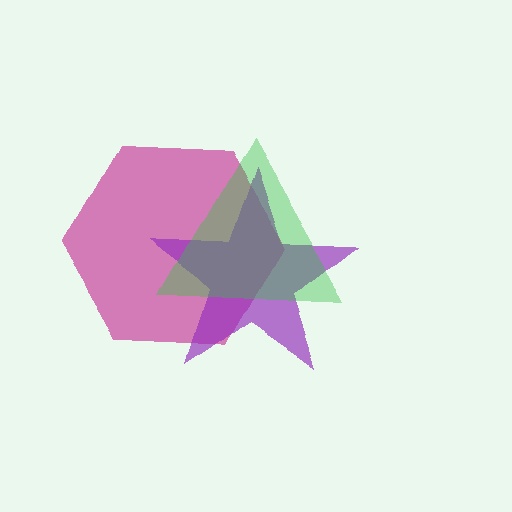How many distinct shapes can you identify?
There are 3 distinct shapes: a magenta hexagon, a purple star, a green triangle.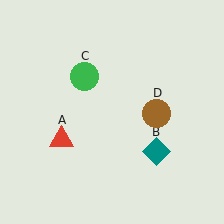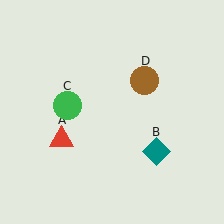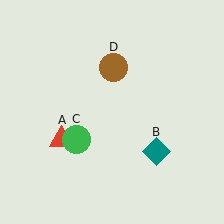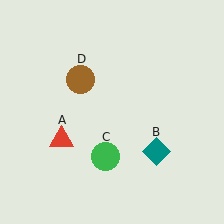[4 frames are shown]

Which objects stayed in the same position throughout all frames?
Red triangle (object A) and teal diamond (object B) remained stationary.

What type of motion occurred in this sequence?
The green circle (object C), brown circle (object D) rotated counterclockwise around the center of the scene.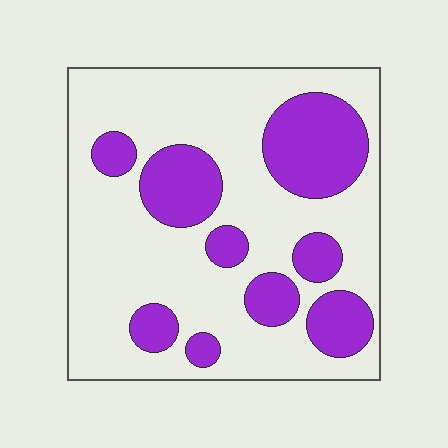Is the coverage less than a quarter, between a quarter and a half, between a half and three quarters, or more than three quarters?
Between a quarter and a half.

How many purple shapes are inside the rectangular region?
9.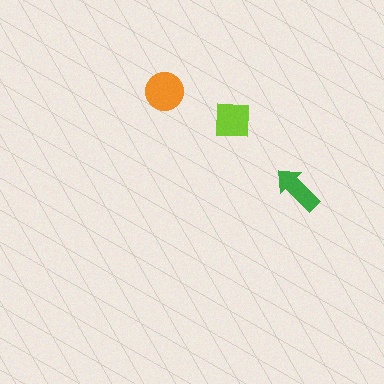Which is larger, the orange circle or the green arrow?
The orange circle.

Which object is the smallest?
The green arrow.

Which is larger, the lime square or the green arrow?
The lime square.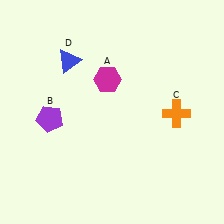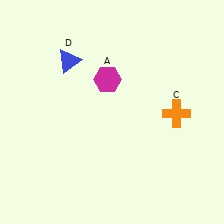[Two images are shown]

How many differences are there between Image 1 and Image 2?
There is 1 difference between the two images.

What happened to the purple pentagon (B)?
The purple pentagon (B) was removed in Image 2. It was in the bottom-left area of Image 1.